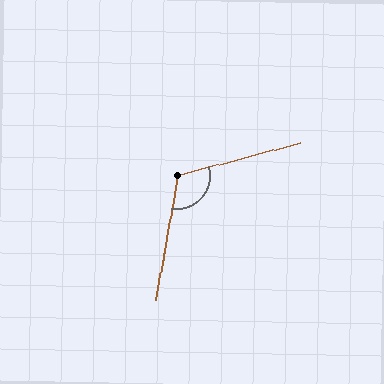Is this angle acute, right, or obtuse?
It is obtuse.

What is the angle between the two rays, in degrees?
Approximately 115 degrees.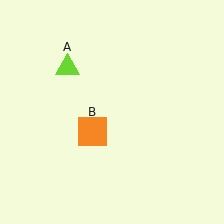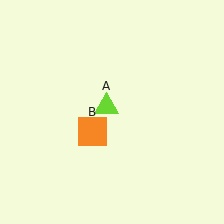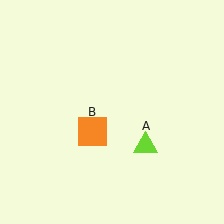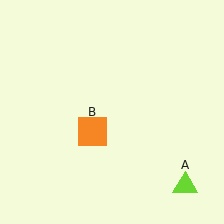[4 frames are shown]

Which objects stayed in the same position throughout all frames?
Orange square (object B) remained stationary.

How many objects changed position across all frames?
1 object changed position: lime triangle (object A).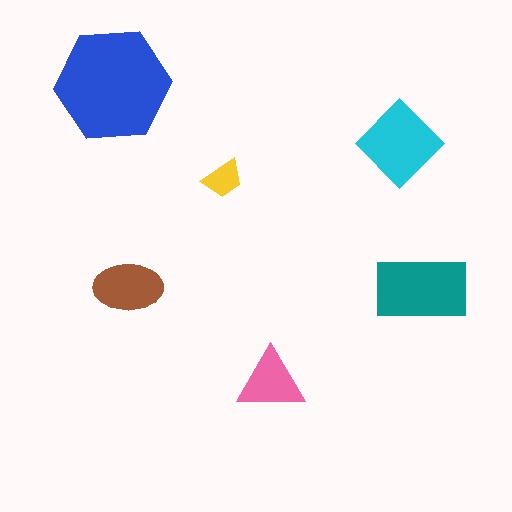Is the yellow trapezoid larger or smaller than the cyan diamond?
Smaller.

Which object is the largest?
The blue hexagon.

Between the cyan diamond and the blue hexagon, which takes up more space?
The blue hexagon.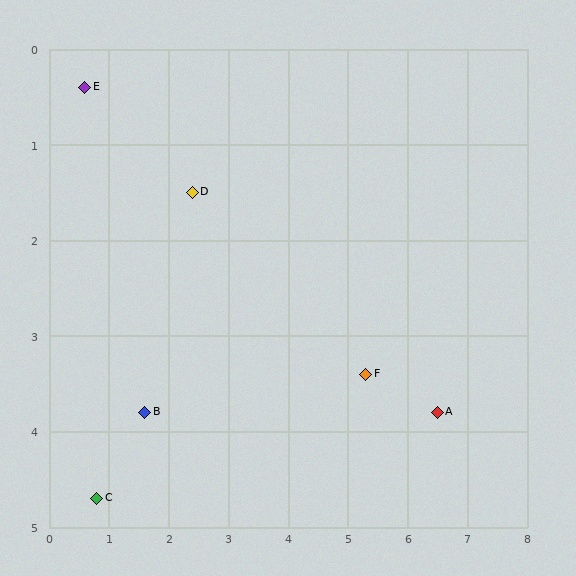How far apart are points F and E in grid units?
Points F and E are about 5.6 grid units apart.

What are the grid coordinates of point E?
Point E is at approximately (0.6, 0.4).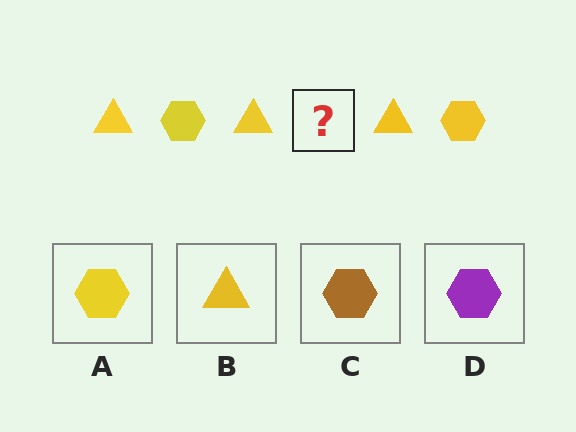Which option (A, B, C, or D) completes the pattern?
A.